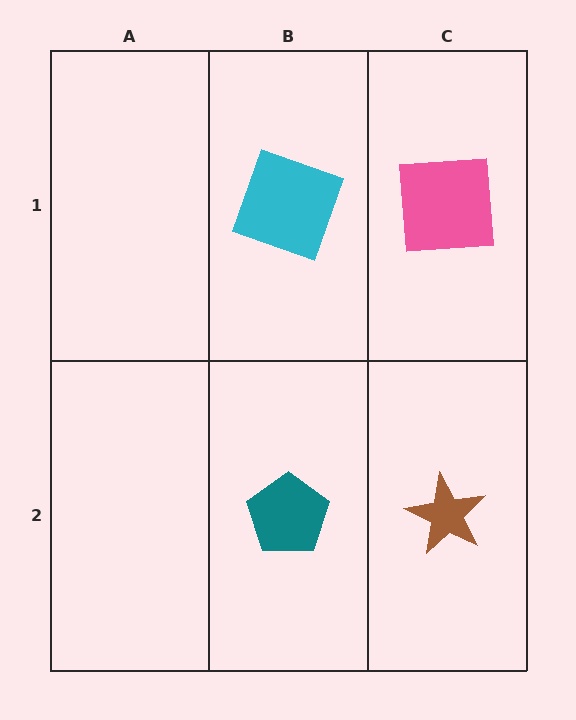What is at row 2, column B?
A teal pentagon.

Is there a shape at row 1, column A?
No, that cell is empty.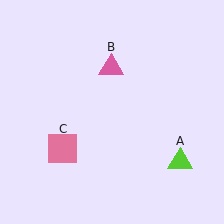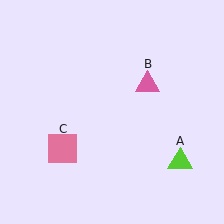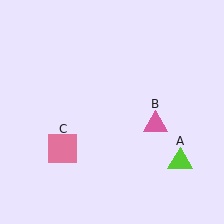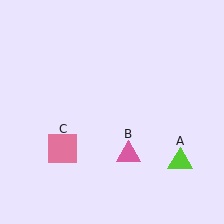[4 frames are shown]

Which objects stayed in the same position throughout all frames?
Lime triangle (object A) and pink square (object C) remained stationary.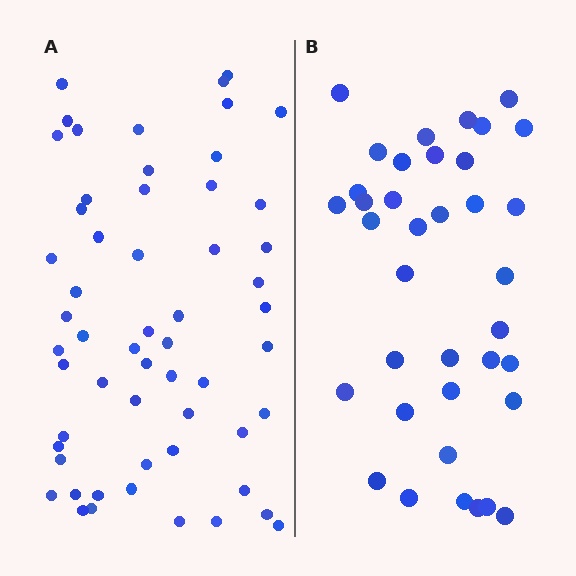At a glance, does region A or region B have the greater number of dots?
Region A (the left region) has more dots.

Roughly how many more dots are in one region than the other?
Region A has approximately 20 more dots than region B.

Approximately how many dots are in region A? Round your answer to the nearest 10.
About 60 dots. (The exact count is 57, which rounds to 60.)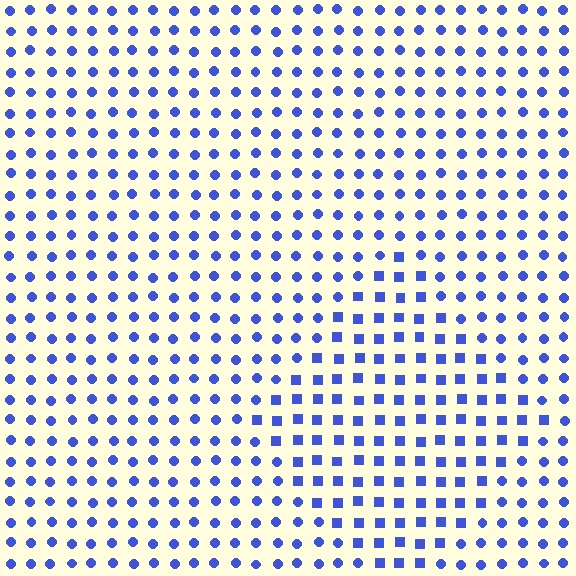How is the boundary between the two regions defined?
The boundary is defined by a change in element shape: squares inside vs. circles outside. All elements share the same color and spacing.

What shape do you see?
I see a diamond.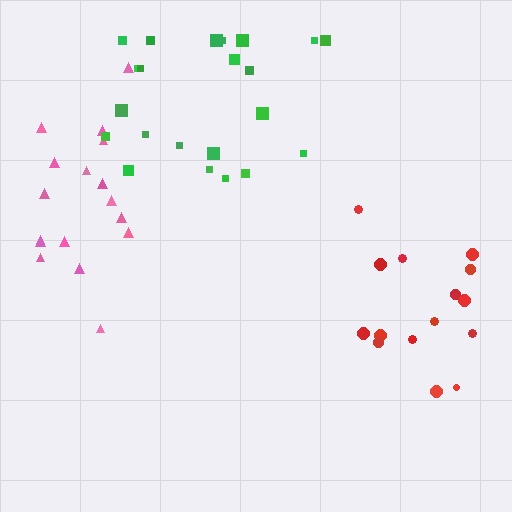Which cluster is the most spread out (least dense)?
Red.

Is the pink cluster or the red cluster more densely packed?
Pink.